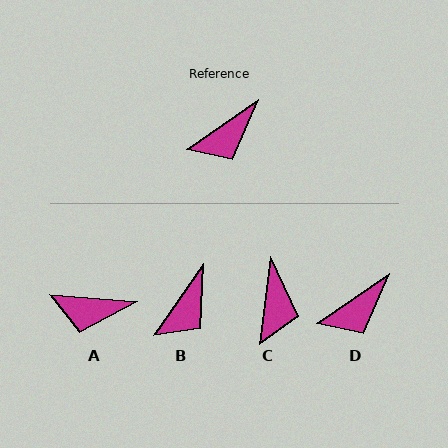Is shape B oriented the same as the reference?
No, it is off by about 21 degrees.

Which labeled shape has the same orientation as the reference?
D.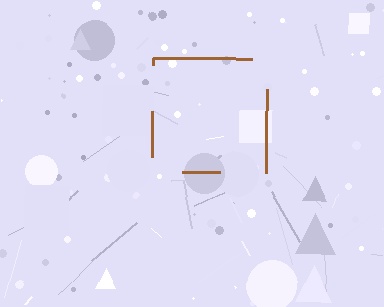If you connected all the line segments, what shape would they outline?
They would outline a square.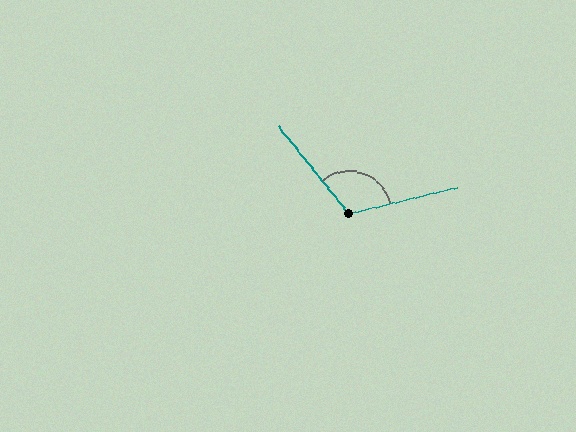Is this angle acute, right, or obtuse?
It is obtuse.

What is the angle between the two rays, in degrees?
Approximately 115 degrees.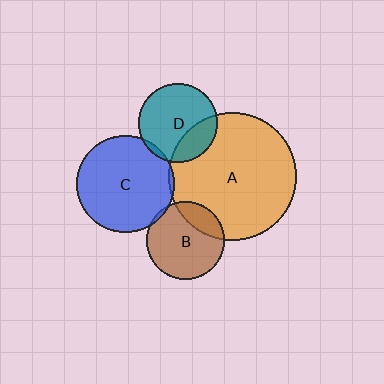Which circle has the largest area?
Circle A (orange).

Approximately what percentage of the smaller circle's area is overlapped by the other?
Approximately 5%.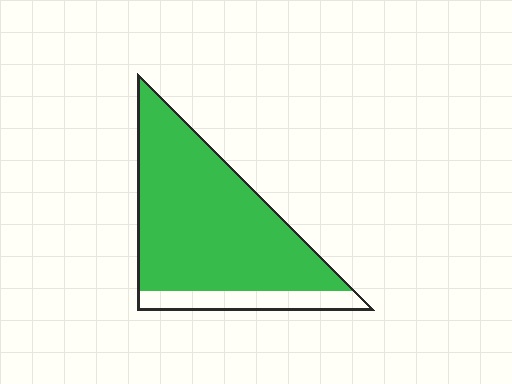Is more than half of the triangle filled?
Yes.